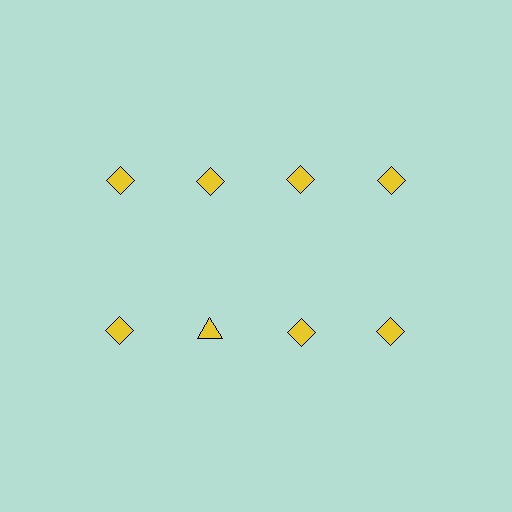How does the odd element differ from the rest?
It has a different shape: triangle instead of diamond.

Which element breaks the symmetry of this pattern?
The yellow triangle in the second row, second from left column breaks the symmetry. All other shapes are yellow diamonds.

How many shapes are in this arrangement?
There are 8 shapes arranged in a grid pattern.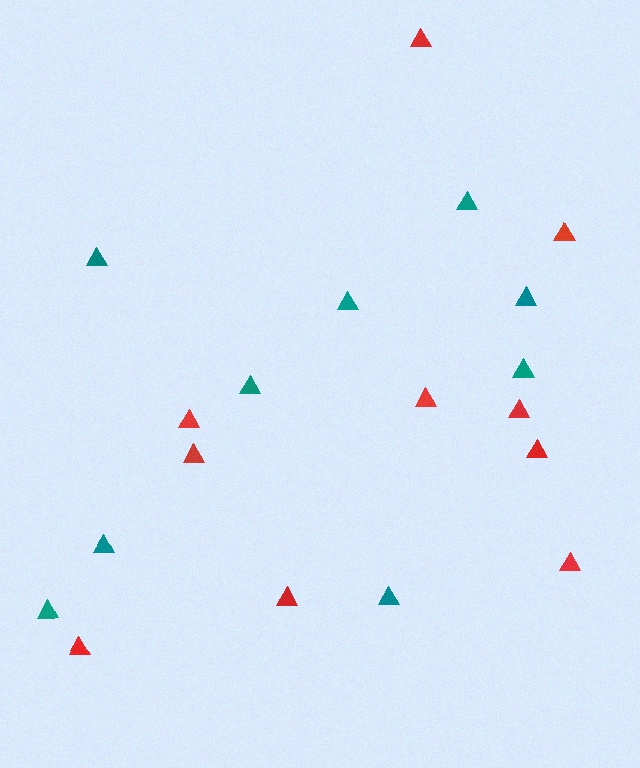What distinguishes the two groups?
There are 2 groups: one group of teal triangles (9) and one group of red triangles (10).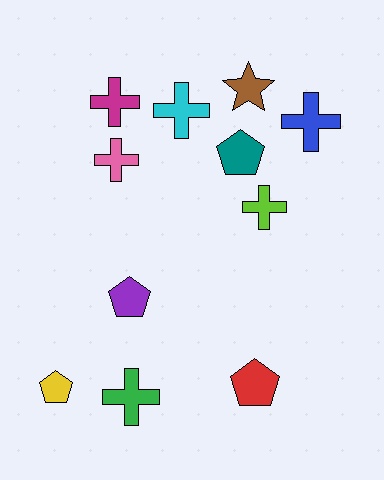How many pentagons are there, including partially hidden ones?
There are 4 pentagons.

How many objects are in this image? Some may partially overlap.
There are 11 objects.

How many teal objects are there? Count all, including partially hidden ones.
There is 1 teal object.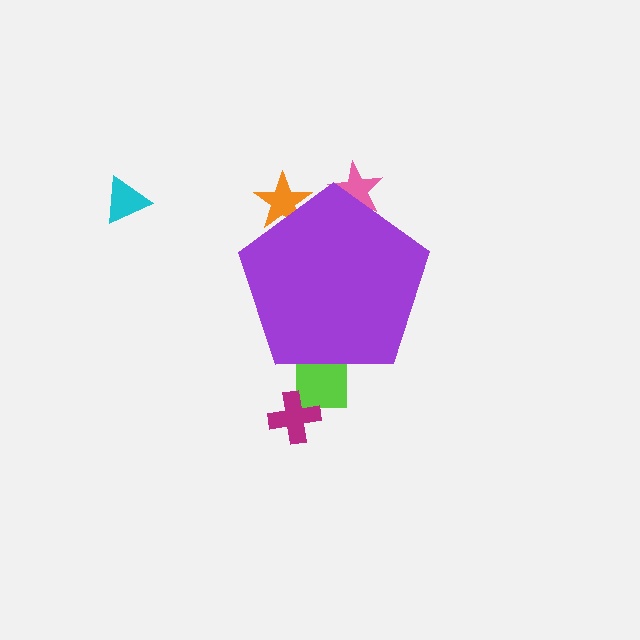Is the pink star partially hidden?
Yes, the pink star is partially hidden behind the purple pentagon.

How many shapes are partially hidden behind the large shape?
3 shapes are partially hidden.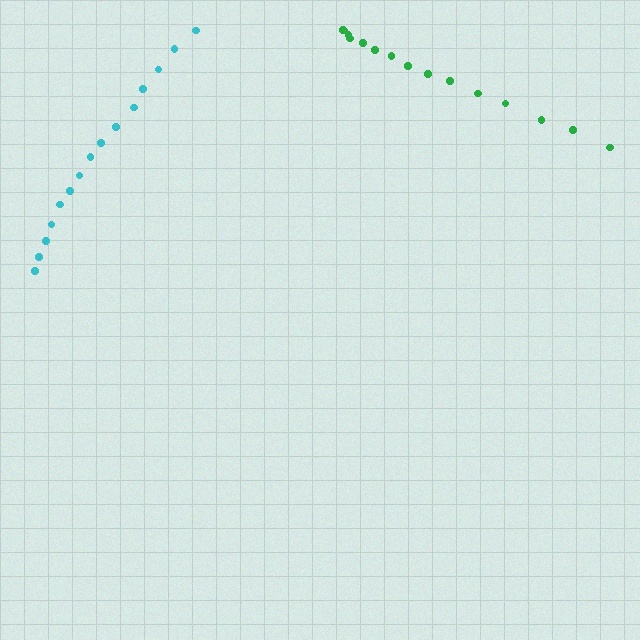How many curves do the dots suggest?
There are 2 distinct paths.